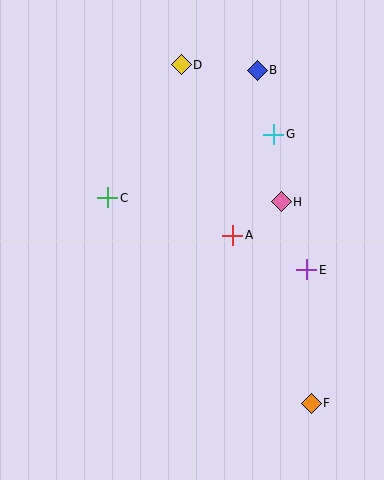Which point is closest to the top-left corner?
Point D is closest to the top-left corner.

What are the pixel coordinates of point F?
Point F is at (311, 403).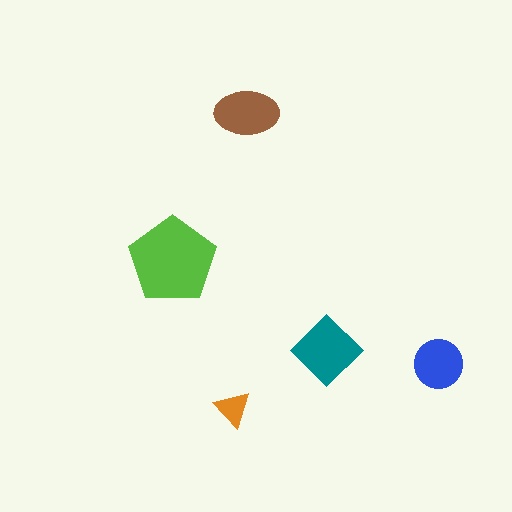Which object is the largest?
The lime pentagon.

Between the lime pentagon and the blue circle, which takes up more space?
The lime pentagon.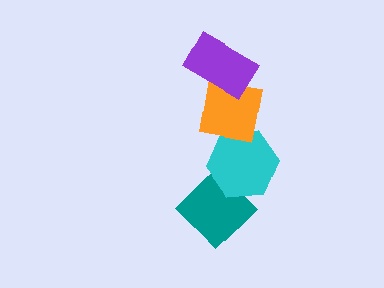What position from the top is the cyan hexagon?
The cyan hexagon is 3rd from the top.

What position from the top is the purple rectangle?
The purple rectangle is 1st from the top.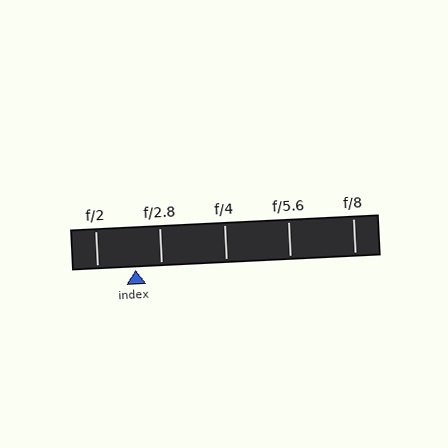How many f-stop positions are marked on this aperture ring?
There are 5 f-stop positions marked.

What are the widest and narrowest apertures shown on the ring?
The widest aperture shown is f/2 and the narrowest is f/8.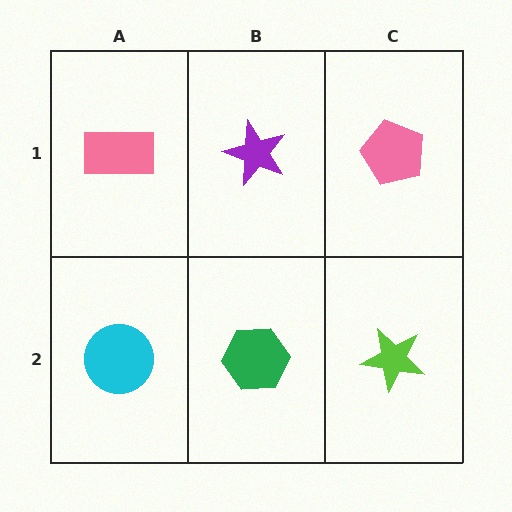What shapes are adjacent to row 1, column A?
A cyan circle (row 2, column A), a purple star (row 1, column B).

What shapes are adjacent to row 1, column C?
A lime star (row 2, column C), a purple star (row 1, column B).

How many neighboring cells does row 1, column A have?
2.